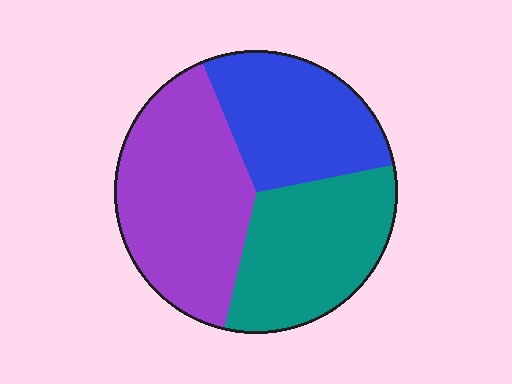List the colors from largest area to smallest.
From largest to smallest: purple, teal, blue.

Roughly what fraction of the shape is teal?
Teal covers 32% of the shape.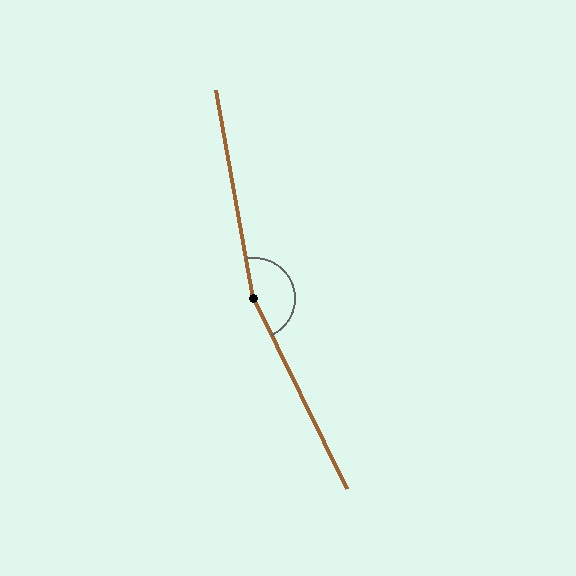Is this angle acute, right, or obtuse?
It is obtuse.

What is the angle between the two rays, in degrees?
Approximately 164 degrees.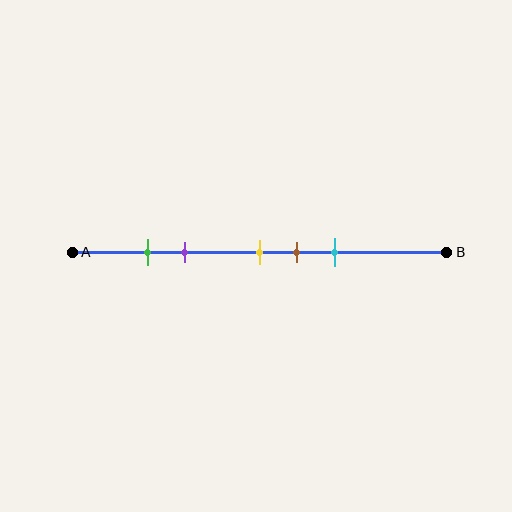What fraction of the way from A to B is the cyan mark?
The cyan mark is approximately 70% (0.7) of the way from A to B.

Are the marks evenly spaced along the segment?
No, the marks are not evenly spaced.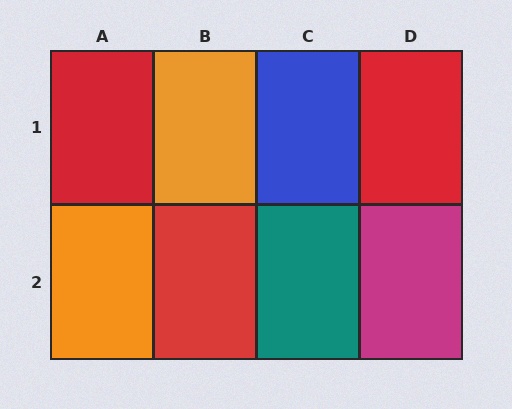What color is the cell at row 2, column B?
Red.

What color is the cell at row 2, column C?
Teal.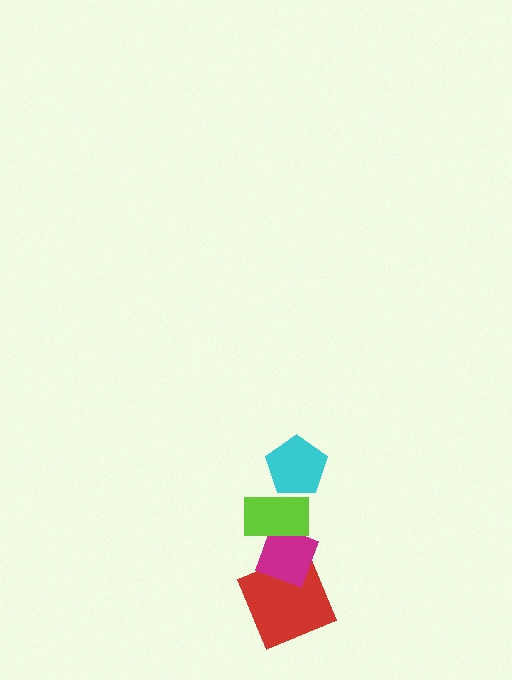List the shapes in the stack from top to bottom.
From top to bottom: the cyan pentagon, the lime rectangle, the magenta diamond, the red square.